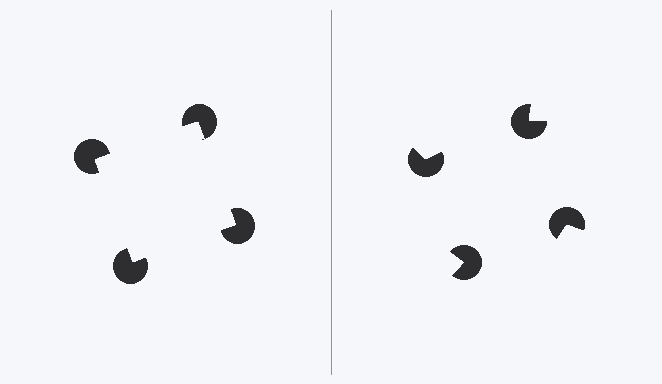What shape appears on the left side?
An illusory square.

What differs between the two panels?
The pac-man discs are positioned identically on both sides; only the wedge orientations differ. On the left they align to a square; on the right they are misaligned.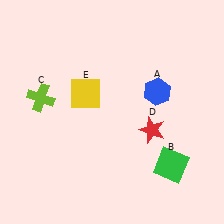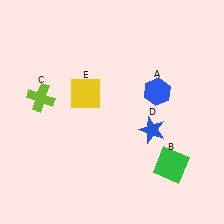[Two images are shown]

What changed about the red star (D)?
In Image 1, D is red. In Image 2, it changed to blue.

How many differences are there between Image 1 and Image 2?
There is 1 difference between the two images.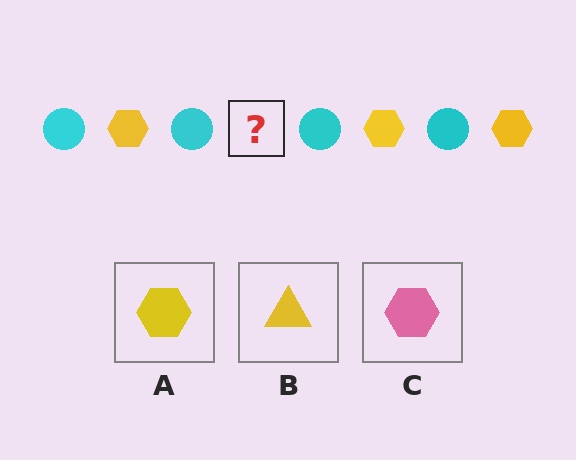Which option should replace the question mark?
Option A.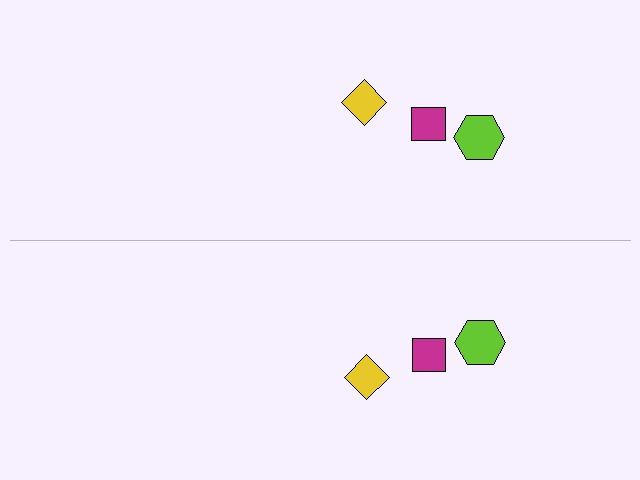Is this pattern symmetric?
Yes, this pattern has bilateral (reflection) symmetry.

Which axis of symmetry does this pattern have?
The pattern has a horizontal axis of symmetry running through the center of the image.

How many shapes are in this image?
There are 6 shapes in this image.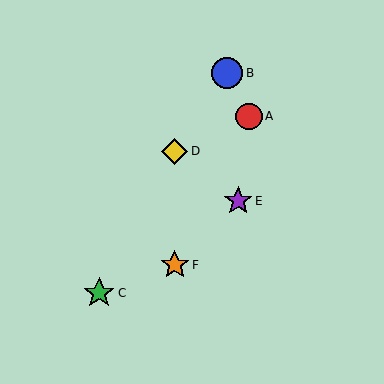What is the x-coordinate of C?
Object C is at x≈99.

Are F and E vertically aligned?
No, F is at x≈175 and E is at x≈238.